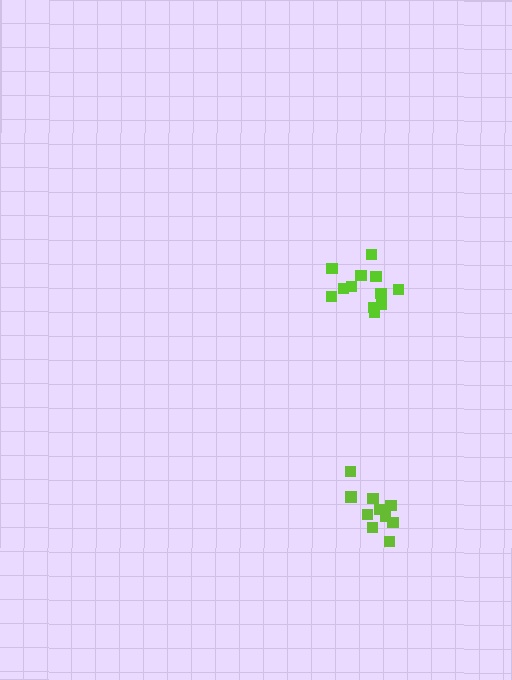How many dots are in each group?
Group 1: 13 dots, Group 2: 10 dots (23 total).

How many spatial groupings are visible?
There are 2 spatial groupings.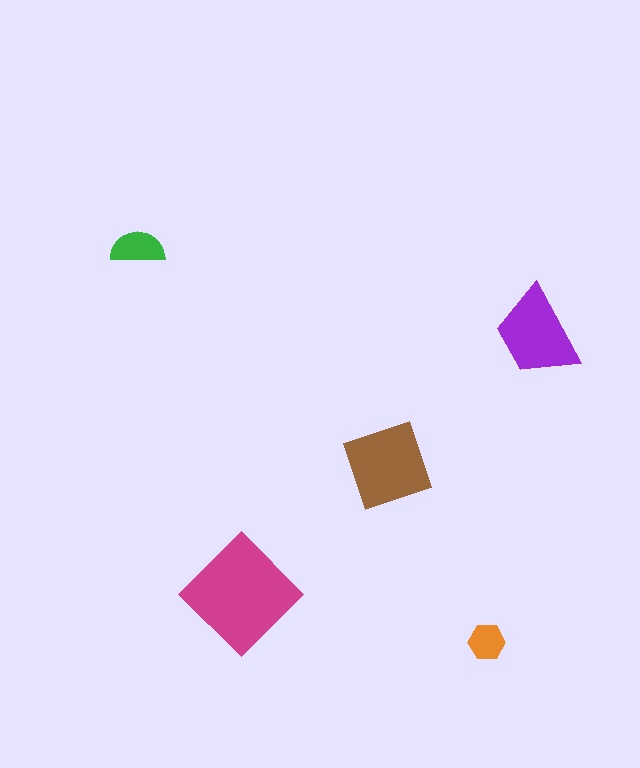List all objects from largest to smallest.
The magenta diamond, the brown square, the purple trapezoid, the green semicircle, the orange hexagon.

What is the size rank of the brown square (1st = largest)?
2nd.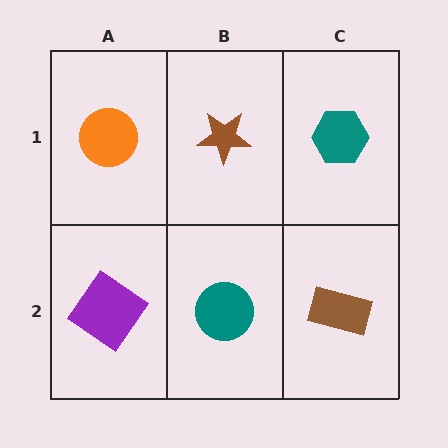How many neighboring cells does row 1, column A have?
2.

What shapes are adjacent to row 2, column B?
A brown star (row 1, column B), a purple diamond (row 2, column A), a brown rectangle (row 2, column C).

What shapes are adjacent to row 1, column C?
A brown rectangle (row 2, column C), a brown star (row 1, column B).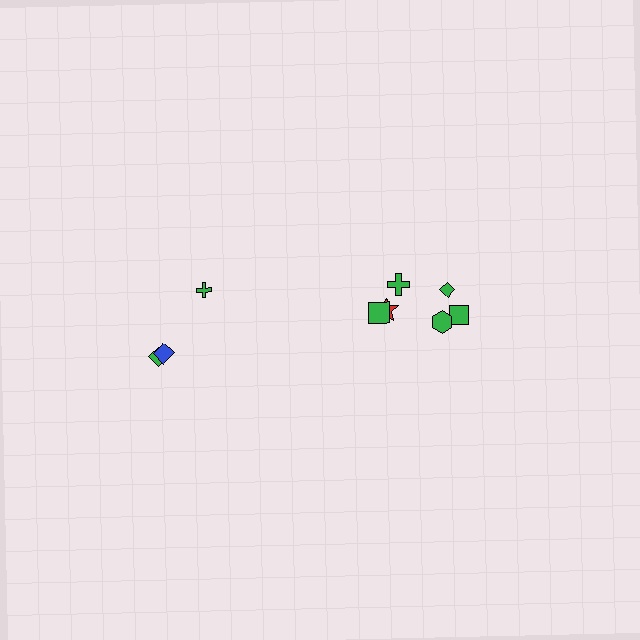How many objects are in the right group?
There are 6 objects.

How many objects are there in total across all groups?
There are 9 objects.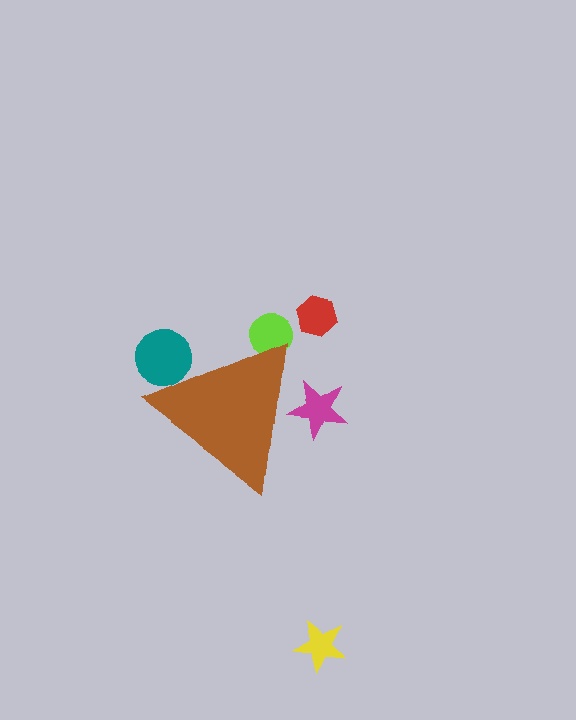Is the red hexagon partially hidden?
No, the red hexagon is fully visible.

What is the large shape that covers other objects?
A brown triangle.